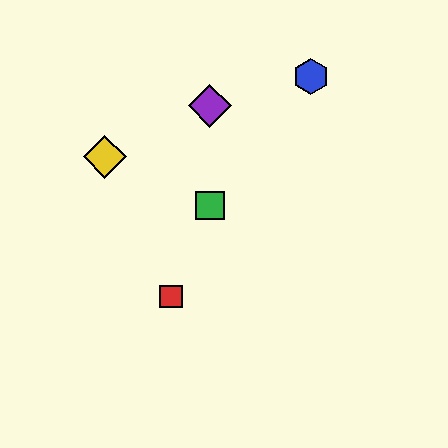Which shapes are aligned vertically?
The green square, the purple diamond are aligned vertically.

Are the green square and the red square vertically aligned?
No, the green square is at x≈210 and the red square is at x≈171.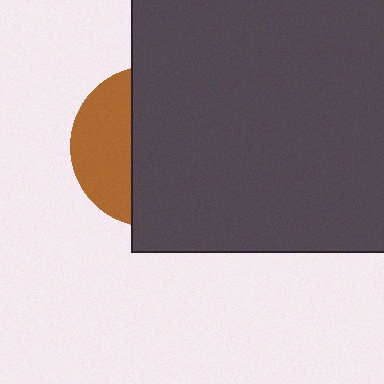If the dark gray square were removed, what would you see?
You would see the complete brown circle.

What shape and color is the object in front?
The object in front is a dark gray square.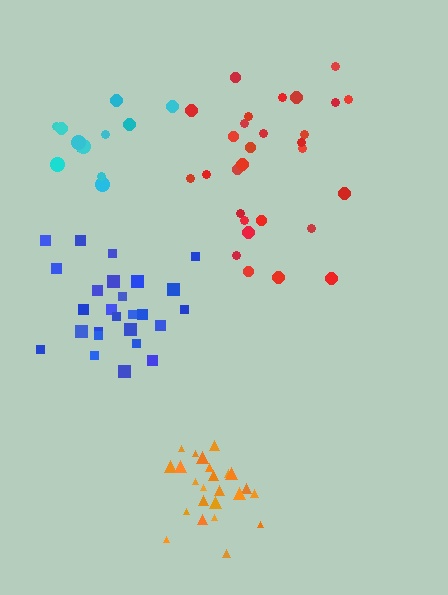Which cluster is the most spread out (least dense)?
Red.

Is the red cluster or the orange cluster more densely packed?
Orange.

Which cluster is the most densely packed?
Orange.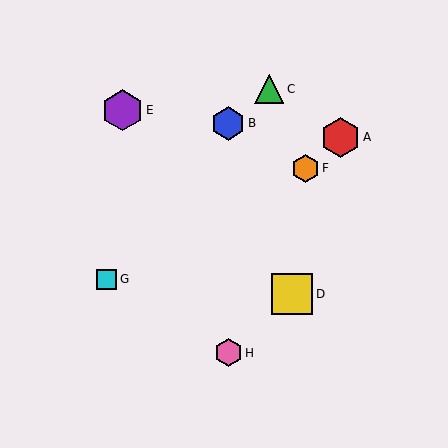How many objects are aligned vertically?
2 objects (B, H) are aligned vertically.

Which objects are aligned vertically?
Objects B, H are aligned vertically.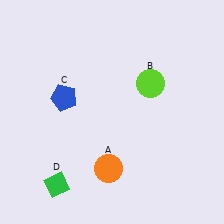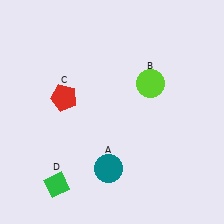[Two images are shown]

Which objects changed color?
A changed from orange to teal. C changed from blue to red.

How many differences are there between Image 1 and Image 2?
There are 2 differences between the two images.